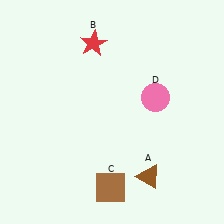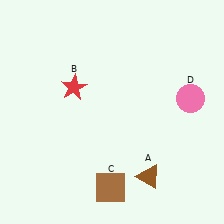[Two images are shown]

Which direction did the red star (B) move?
The red star (B) moved down.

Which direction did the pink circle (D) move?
The pink circle (D) moved right.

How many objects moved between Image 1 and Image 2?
2 objects moved between the two images.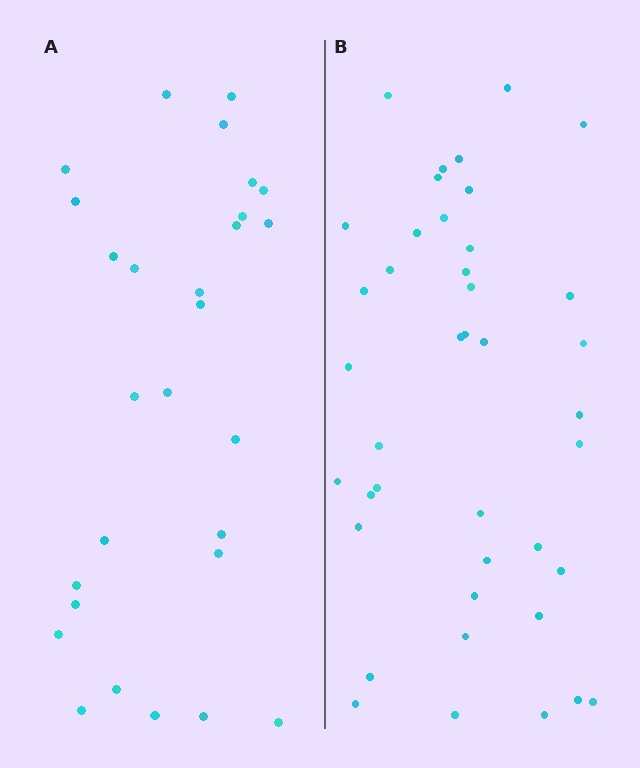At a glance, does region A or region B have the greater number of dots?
Region B (the right region) has more dots.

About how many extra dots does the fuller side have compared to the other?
Region B has approximately 15 more dots than region A.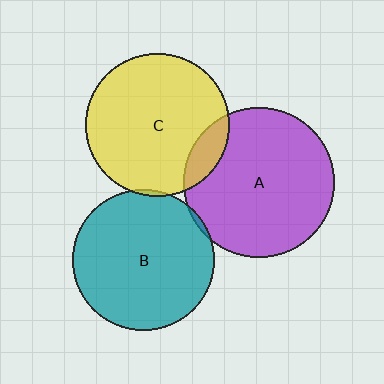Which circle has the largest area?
Circle A (purple).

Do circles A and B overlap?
Yes.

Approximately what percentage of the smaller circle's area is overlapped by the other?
Approximately 5%.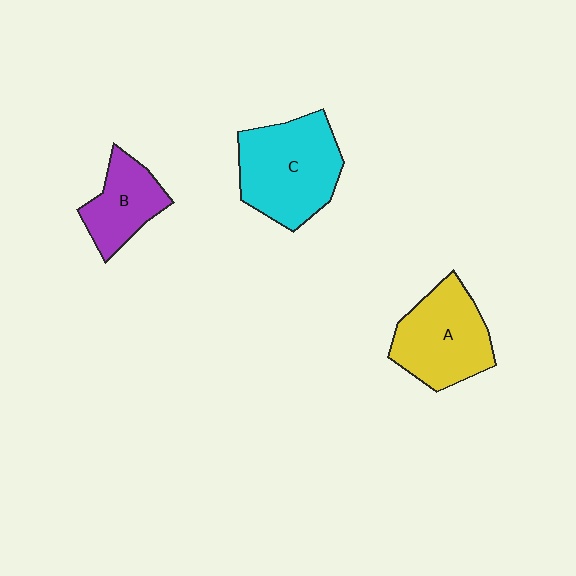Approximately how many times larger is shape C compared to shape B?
Approximately 1.7 times.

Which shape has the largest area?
Shape C (cyan).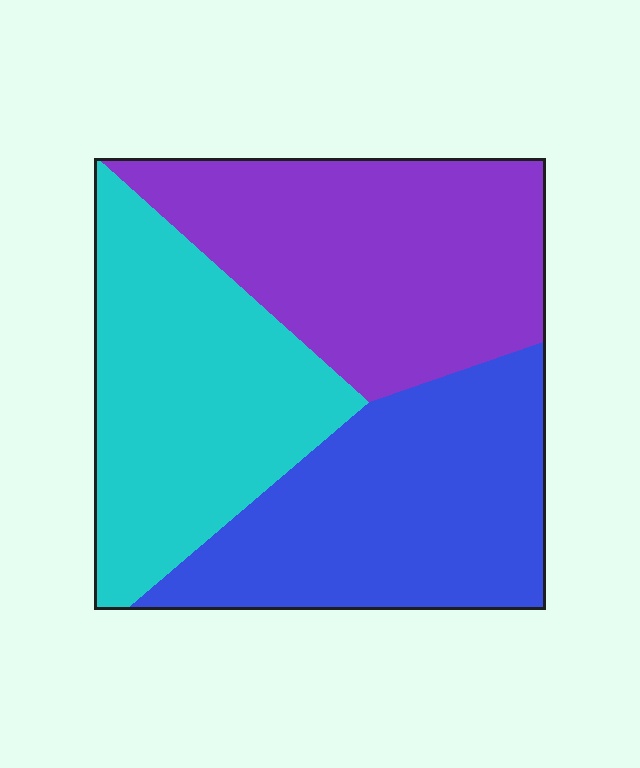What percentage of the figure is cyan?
Cyan covers around 30% of the figure.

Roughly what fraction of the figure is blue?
Blue covers around 35% of the figure.